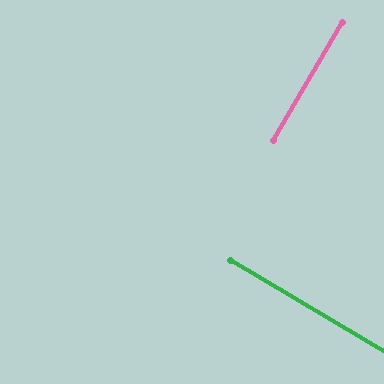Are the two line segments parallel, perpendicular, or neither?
Perpendicular — they meet at approximately 89°.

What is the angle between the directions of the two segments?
Approximately 89 degrees.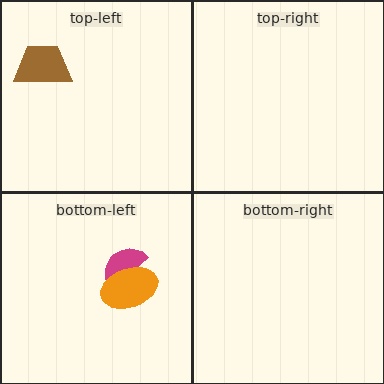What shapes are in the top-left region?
The brown trapezoid.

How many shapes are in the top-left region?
1.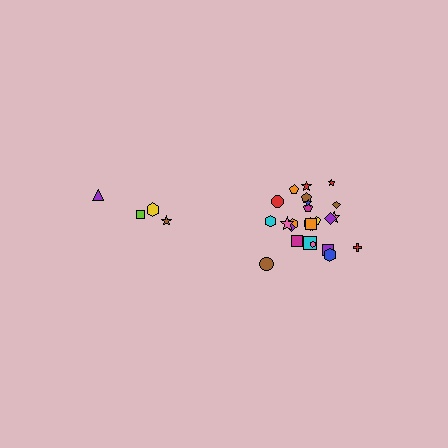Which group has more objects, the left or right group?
The right group.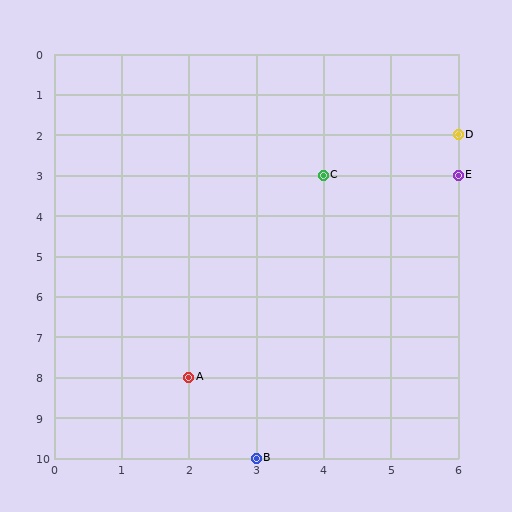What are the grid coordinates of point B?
Point B is at grid coordinates (3, 10).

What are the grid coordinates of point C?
Point C is at grid coordinates (4, 3).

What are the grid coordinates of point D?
Point D is at grid coordinates (6, 2).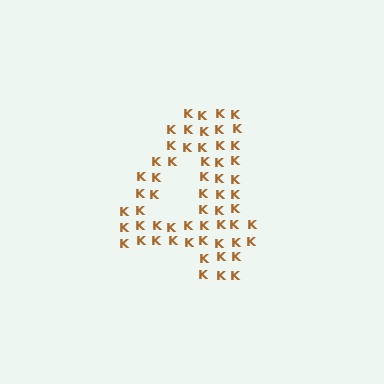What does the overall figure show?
The overall figure shows the digit 4.